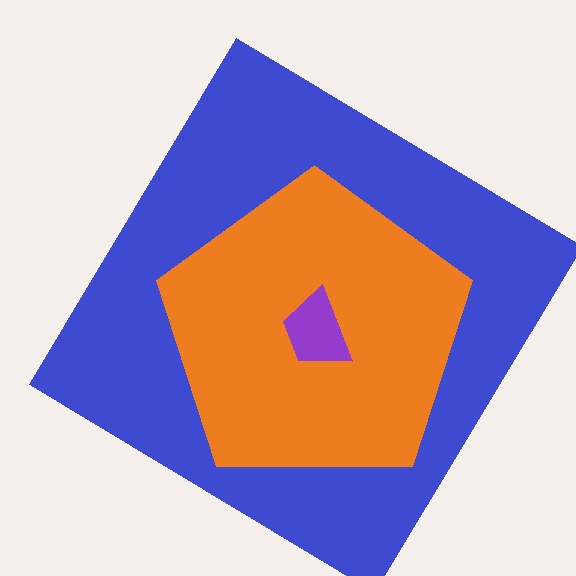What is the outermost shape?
The blue diamond.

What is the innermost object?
The purple trapezoid.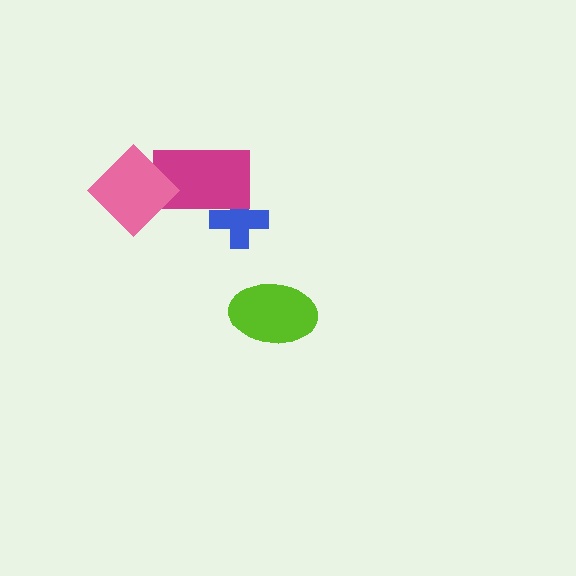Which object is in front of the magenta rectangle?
The pink diamond is in front of the magenta rectangle.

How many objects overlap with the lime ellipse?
0 objects overlap with the lime ellipse.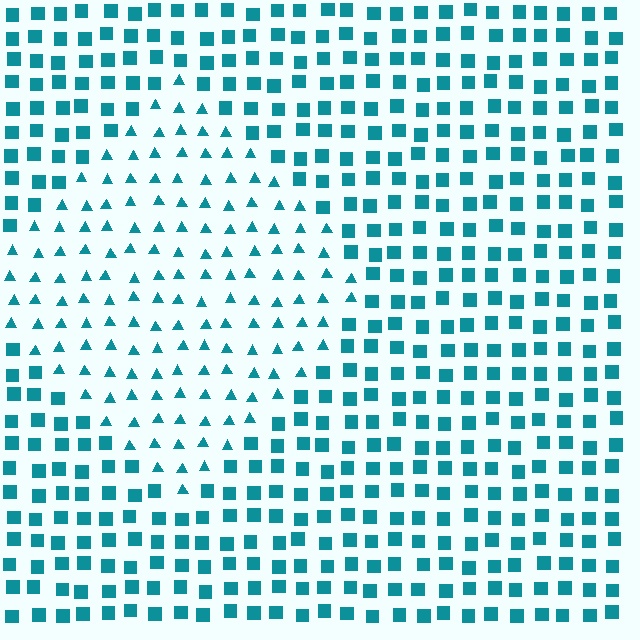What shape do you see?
I see a diamond.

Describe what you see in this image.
The image is filled with small teal elements arranged in a uniform grid. A diamond-shaped region contains triangles, while the surrounding area contains squares. The boundary is defined purely by the change in element shape.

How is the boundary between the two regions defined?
The boundary is defined by a change in element shape: triangles inside vs. squares outside. All elements share the same color and spacing.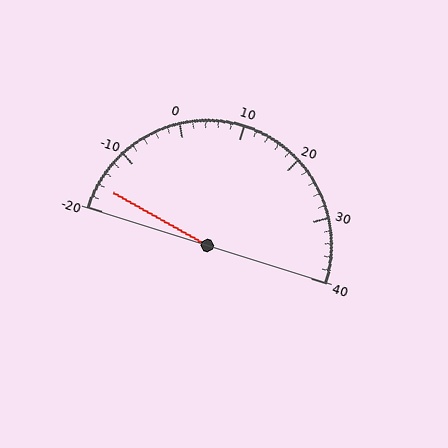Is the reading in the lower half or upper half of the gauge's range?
The reading is in the lower half of the range (-20 to 40).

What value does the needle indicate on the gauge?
The needle indicates approximately -16.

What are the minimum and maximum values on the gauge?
The gauge ranges from -20 to 40.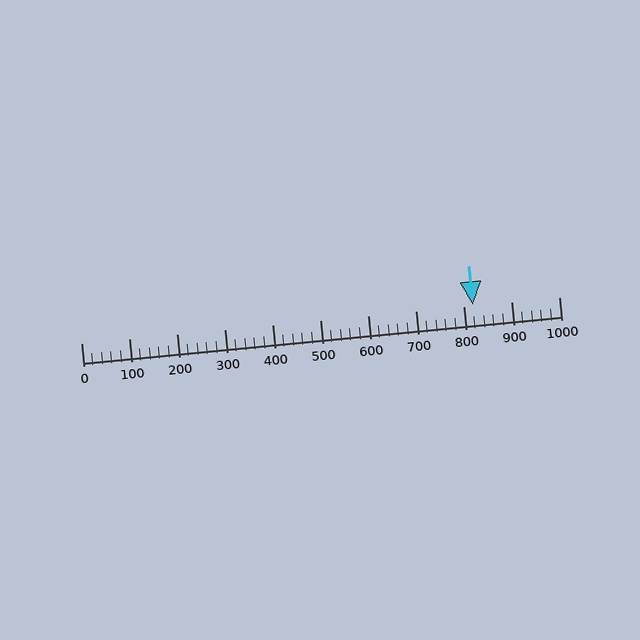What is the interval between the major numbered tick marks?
The major tick marks are spaced 100 units apart.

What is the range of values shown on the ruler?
The ruler shows values from 0 to 1000.